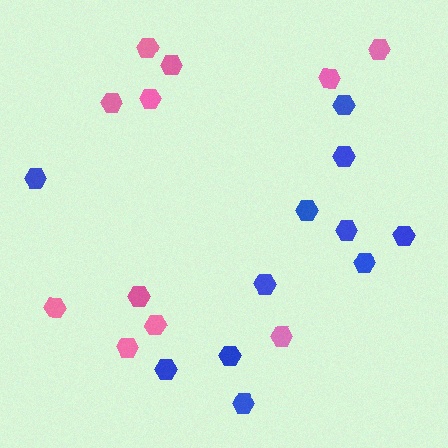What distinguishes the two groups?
There are 2 groups: one group of pink hexagons (11) and one group of blue hexagons (11).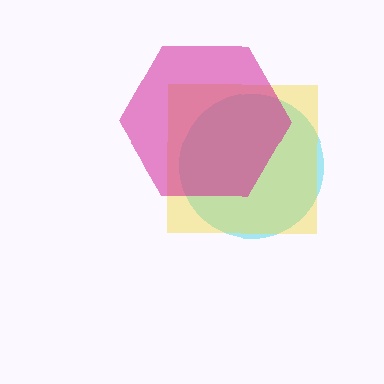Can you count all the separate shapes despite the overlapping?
Yes, there are 3 separate shapes.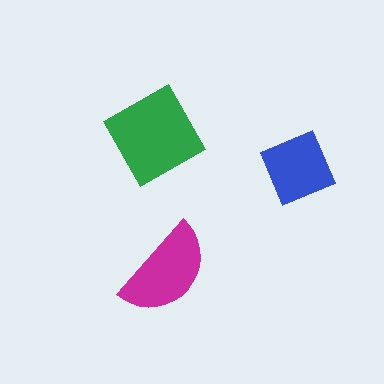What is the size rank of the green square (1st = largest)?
1st.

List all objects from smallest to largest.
The blue diamond, the magenta semicircle, the green square.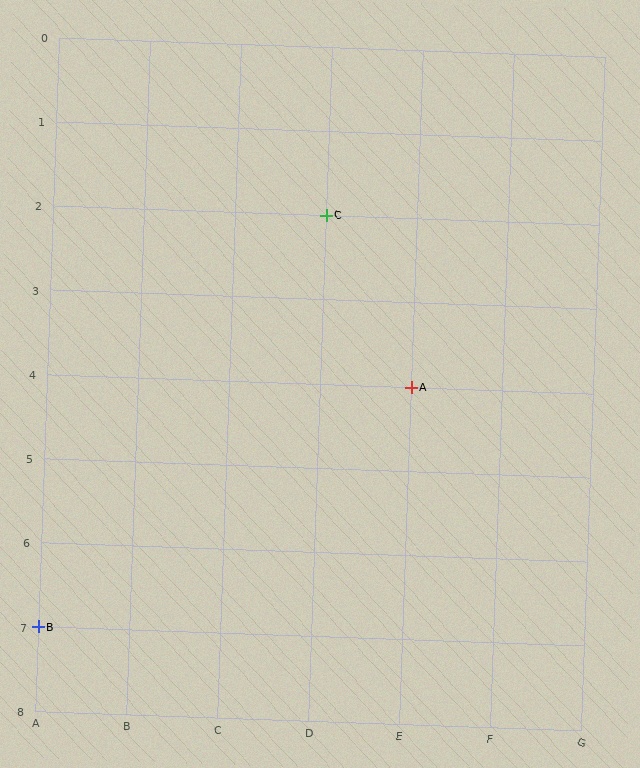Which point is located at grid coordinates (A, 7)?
Point B is at (A, 7).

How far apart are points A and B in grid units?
Points A and B are 4 columns and 3 rows apart (about 5.0 grid units diagonally).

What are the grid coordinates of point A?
Point A is at grid coordinates (E, 4).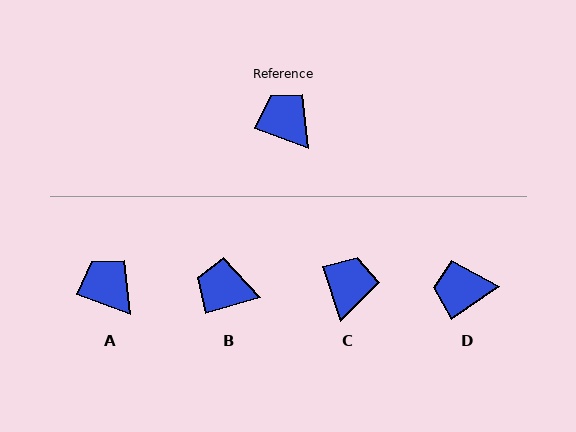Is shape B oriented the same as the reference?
No, it is off by about 36 degrees.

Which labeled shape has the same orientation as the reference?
A.